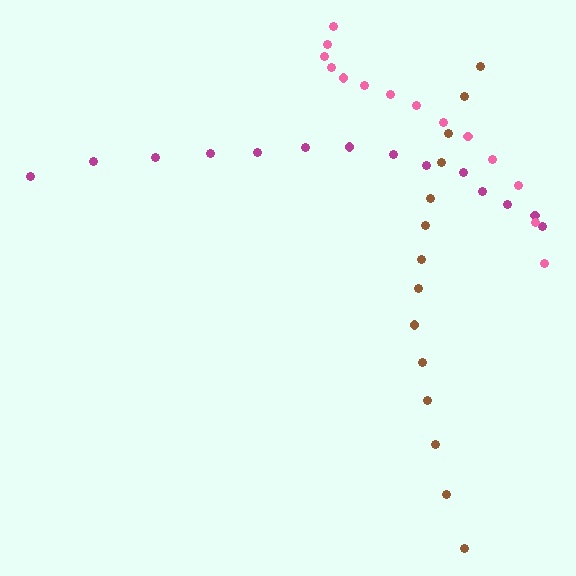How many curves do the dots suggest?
There are 3 distinct paths.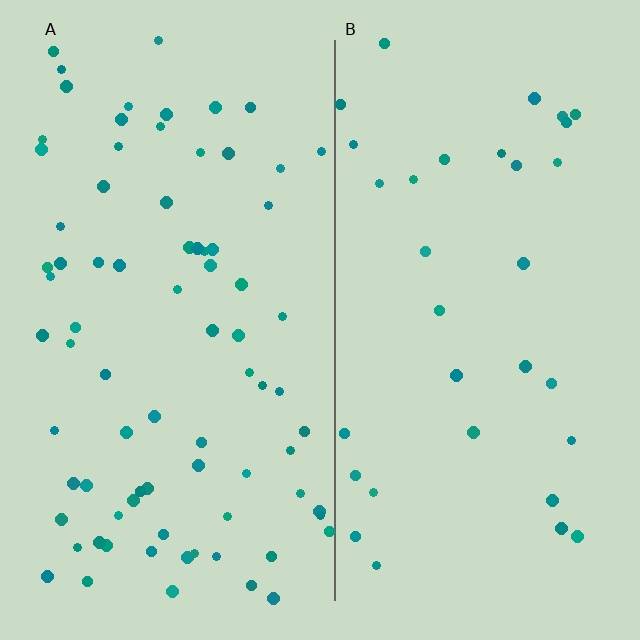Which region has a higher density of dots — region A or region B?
A (the left).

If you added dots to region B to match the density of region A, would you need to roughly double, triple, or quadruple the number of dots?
Approximately double.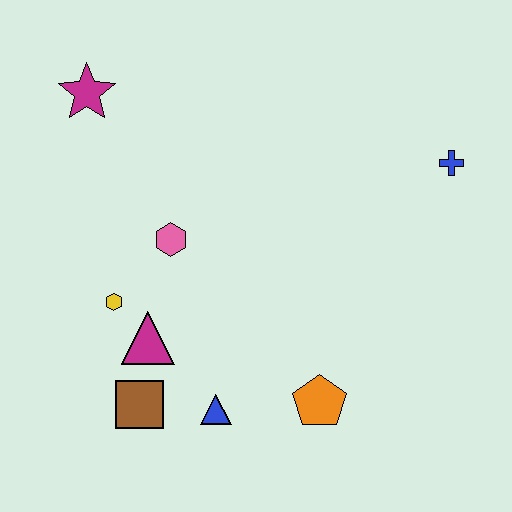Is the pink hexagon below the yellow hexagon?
No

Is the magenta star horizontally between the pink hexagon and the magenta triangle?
No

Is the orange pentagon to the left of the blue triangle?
No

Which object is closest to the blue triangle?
The brown square is closest to the blue triangle.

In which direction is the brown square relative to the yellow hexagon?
The brown square is below the yellow hexagon.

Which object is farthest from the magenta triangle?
The blue cross is farthest from the magenta triangle.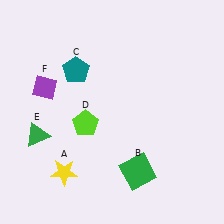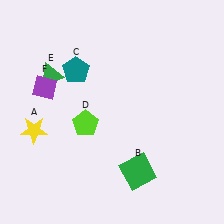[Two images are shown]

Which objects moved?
The objects that moved are: the yellow star (A), the green triangle (E).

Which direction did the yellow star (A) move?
The yellow star (A) moved up.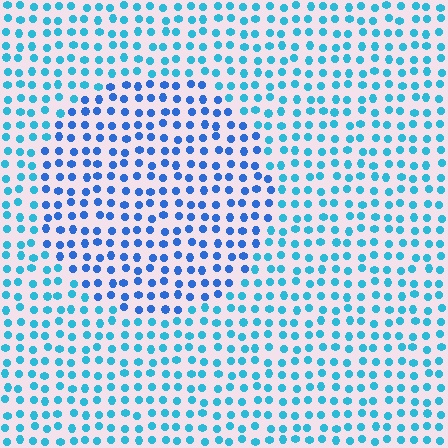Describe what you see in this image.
The image is filled with small cyan elements in a uniform arrangement. A circle-shaped region is visible where the elements are tinted to a slightly different hue, forming a subtle color boundary.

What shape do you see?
I see a circle.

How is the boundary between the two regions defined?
The boundary is defined purely by a slight shift in hue (about 29 degrees). Spacing, size, and orientation are identical on both sides.